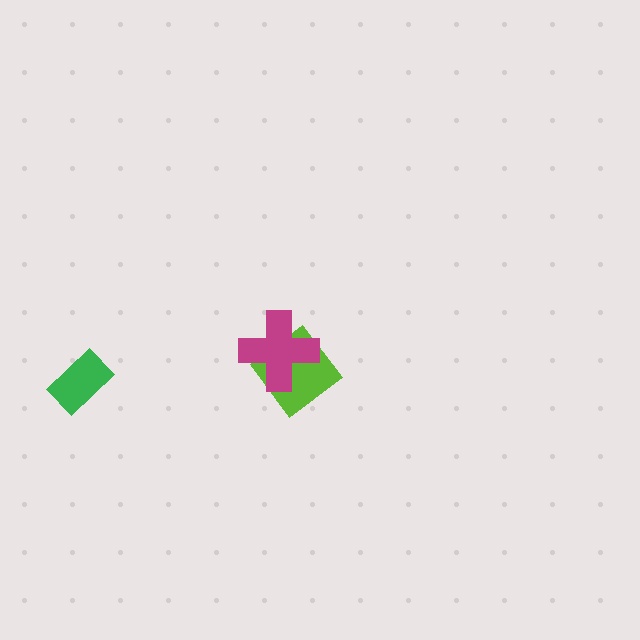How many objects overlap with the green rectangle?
0 objects overlap with the green rectangle.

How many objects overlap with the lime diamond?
1 object overlaps with the lime diamond.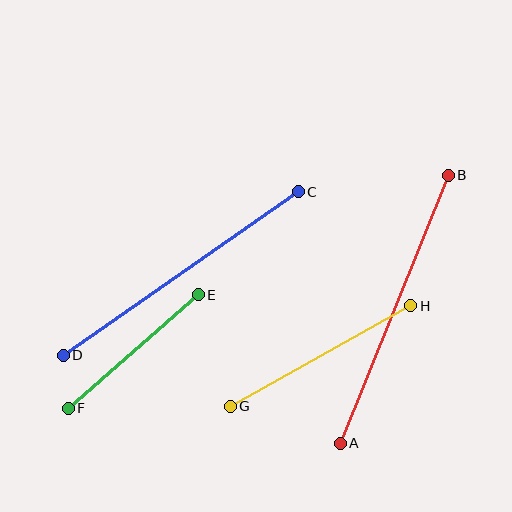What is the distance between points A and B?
The distance is approximately 289 pixels.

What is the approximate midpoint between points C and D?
The midpoint is at approximately (181, 274) pixels.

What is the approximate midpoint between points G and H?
The midpoint is at approximately (321, 356) pixels.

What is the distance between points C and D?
The distance is approximately 286 pixels.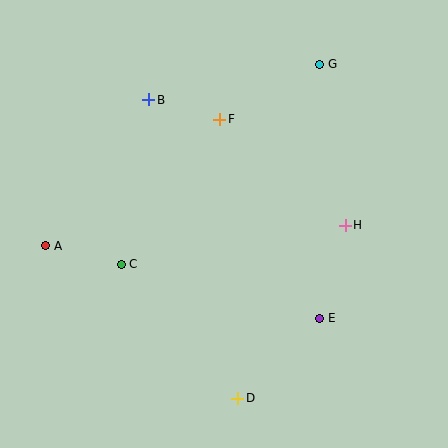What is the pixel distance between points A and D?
The distance between A and D is 245 pixels.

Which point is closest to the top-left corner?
Point B is closest to the top-left corner.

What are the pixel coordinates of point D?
Point D is at (238, 398).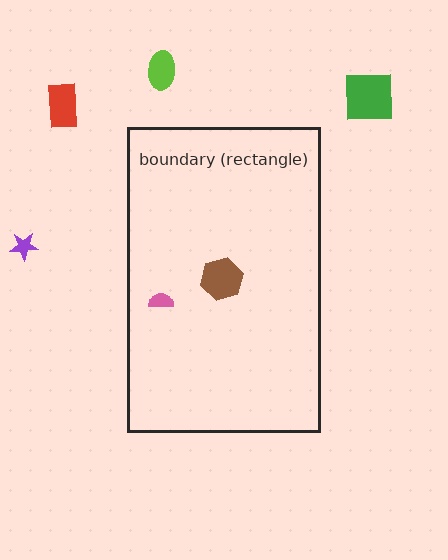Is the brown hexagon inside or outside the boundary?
Inside.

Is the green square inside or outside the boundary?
Outside.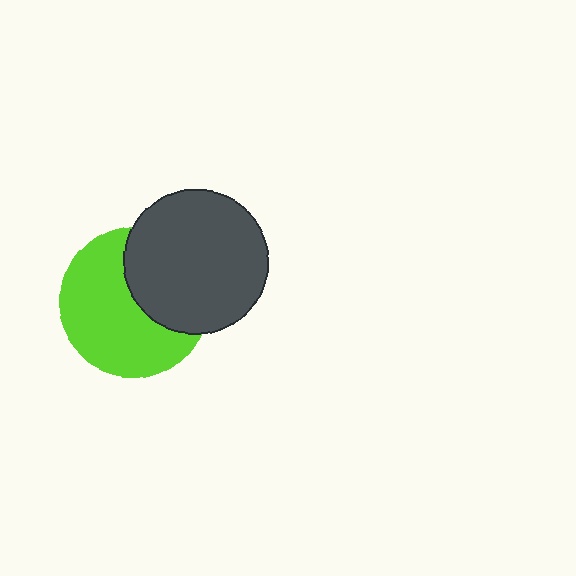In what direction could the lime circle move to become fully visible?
The lime circle could move left. That would shift it out from behind the dark gray circle entirely.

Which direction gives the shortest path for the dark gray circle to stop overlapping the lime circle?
Moving right gives the shortest separation.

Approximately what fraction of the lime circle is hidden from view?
Roughly 38% of the lime circle is hidden behind the dark gray circle.